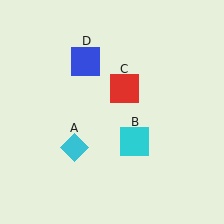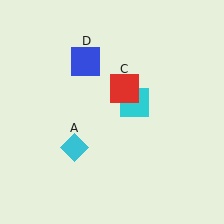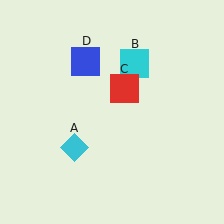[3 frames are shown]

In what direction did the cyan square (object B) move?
The cyan square (object B) moved up.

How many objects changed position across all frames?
1 object changed position: cyan square (object B).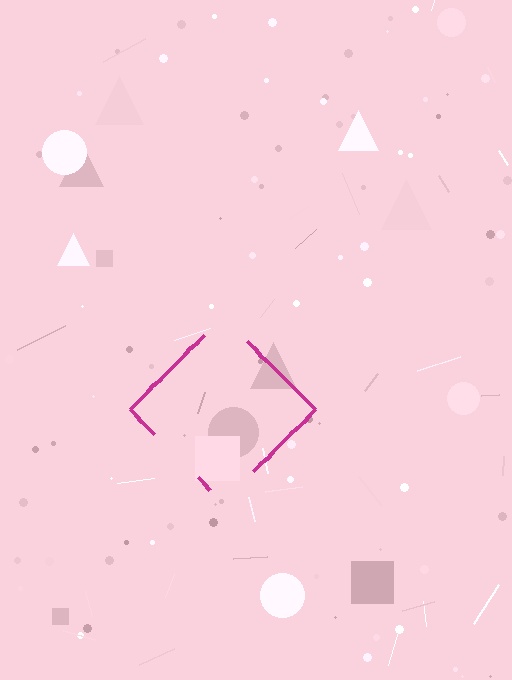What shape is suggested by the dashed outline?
The dashed outline suggests a diamond.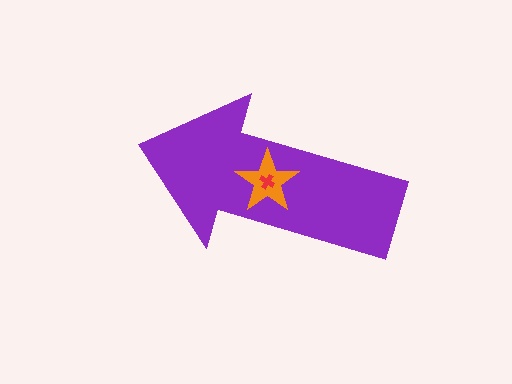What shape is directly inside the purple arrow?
The orange star.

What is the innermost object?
The red cross.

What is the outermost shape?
The purple arrow.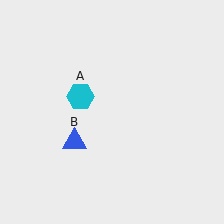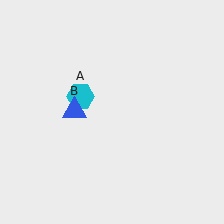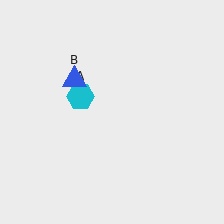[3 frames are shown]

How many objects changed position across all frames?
1 object changed position: blue triangle (object B).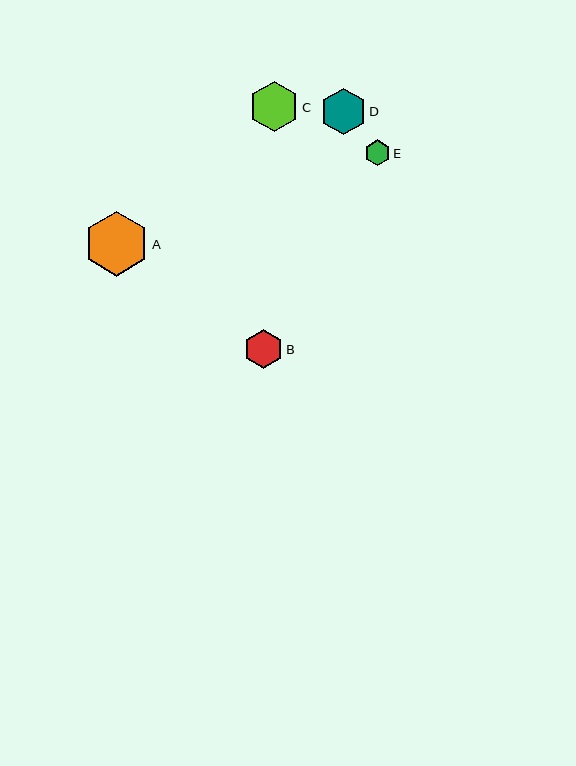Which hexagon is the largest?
Hexagon A is the largest with a size of approximately 65 pixels.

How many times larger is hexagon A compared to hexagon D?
Hexagon A is approximately 1.4 times the size of hexagon D.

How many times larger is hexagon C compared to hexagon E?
Hexagon C is approximately 1.9 times the size of hexagon E.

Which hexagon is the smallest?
Hexagon E is the smallest with a size of approximately 26 pixels.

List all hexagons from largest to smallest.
From largest to smallest: A, C, D, B, E.